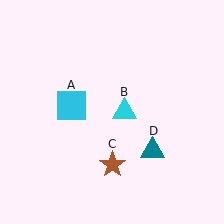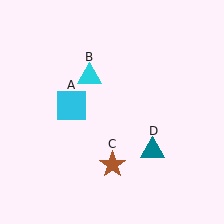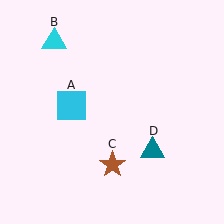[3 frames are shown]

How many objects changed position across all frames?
1 object changed position: cyan triangle (object B).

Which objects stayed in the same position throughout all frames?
Cyan square (object A) and brown star (object C) and teal triangle (object D) remained stationary.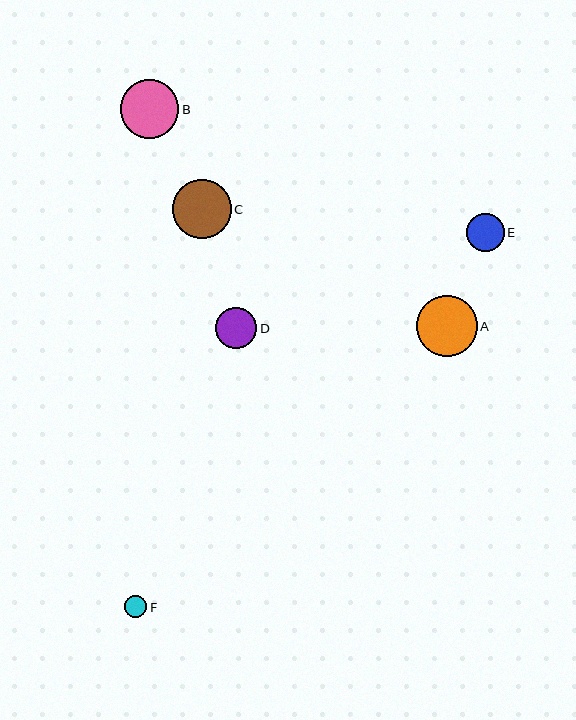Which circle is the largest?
Circle A is the largest with a size of approximately 61 pixels.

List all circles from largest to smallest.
From largest to smallest: A, C, B, D, E, F.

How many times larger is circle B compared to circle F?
Circle B is approximately 2.6 times the size of circle F.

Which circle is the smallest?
Circle F is the smallest with a size of approximately 22 pixels.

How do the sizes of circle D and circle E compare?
Circle D and circle E are approximately the same size.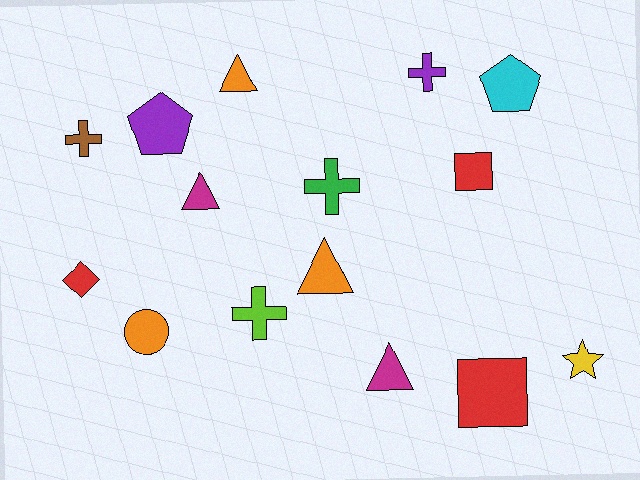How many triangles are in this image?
There are 4 triangles.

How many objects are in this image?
There are 15 objects.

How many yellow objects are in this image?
There is 1 yellow object.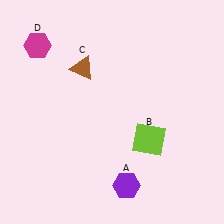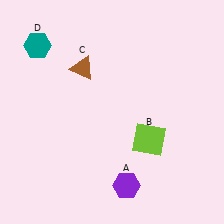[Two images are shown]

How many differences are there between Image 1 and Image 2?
There is 1 difference between the two images.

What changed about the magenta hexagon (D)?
In Image 1, D is magenta. In Image 2, it changed to teal.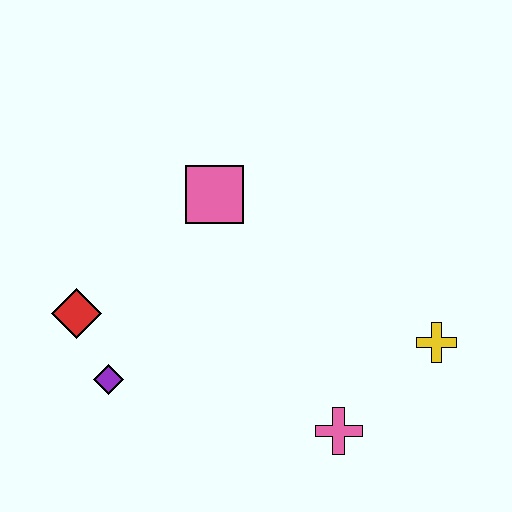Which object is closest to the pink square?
The red diamond is closest to the pink square.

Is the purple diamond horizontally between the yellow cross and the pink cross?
No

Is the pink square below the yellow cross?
No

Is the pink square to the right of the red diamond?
Yes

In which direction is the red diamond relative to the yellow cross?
The red diamond is to the left of the yellow cross.